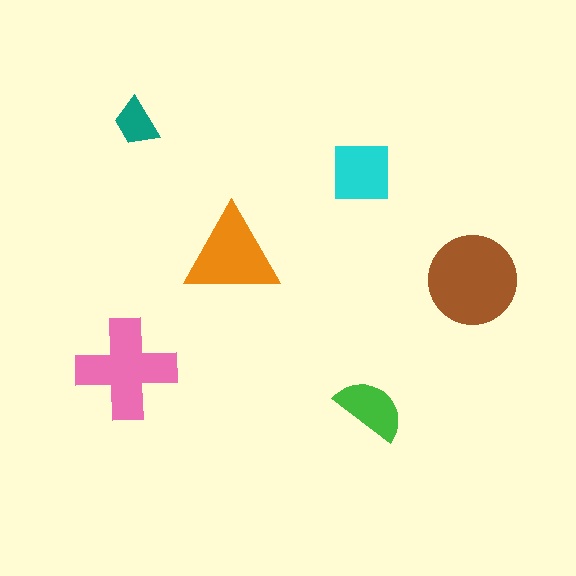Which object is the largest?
The brown circle.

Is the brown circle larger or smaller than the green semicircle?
Larger.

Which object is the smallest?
The teal trapezoid.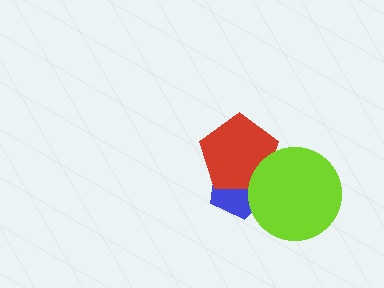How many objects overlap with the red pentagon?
2 objects overlap with the red pentagon.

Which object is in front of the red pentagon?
The lime circle is in front of the red pentagon.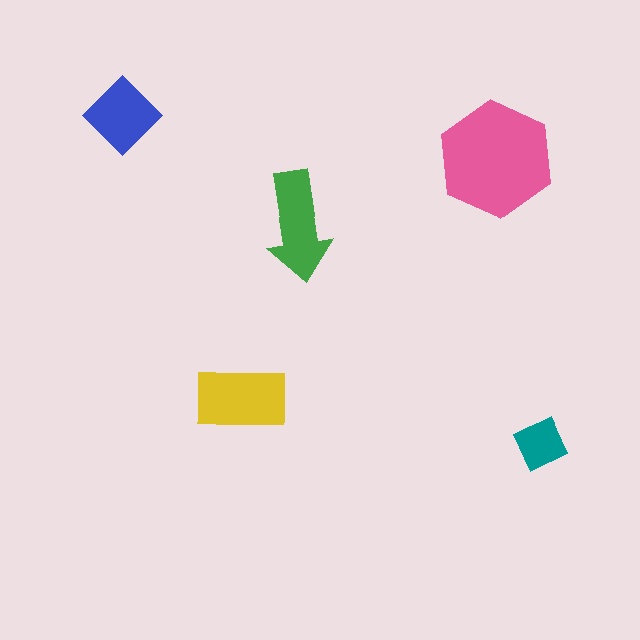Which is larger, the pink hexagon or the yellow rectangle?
The pink hexagon.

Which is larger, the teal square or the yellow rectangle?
The yellow rectangle.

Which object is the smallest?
The teal square.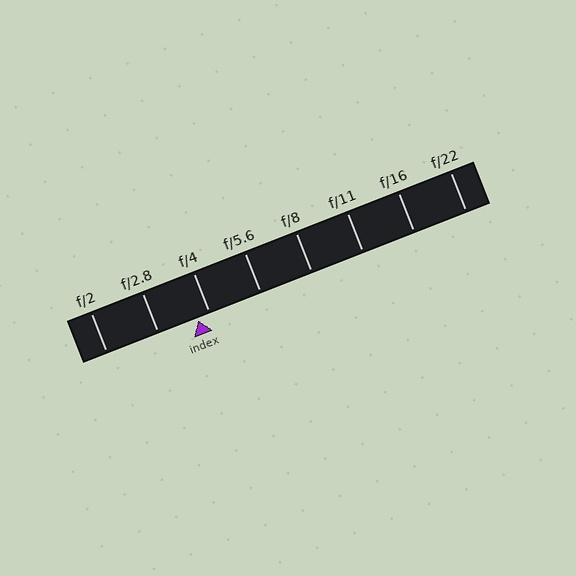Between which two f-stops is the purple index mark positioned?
The index mark is between f/2.8 and f/4.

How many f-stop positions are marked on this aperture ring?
There are 8 f-stop positions marked.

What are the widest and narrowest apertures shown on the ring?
The widest aperture shown is f/2 and the narrowest is f/22.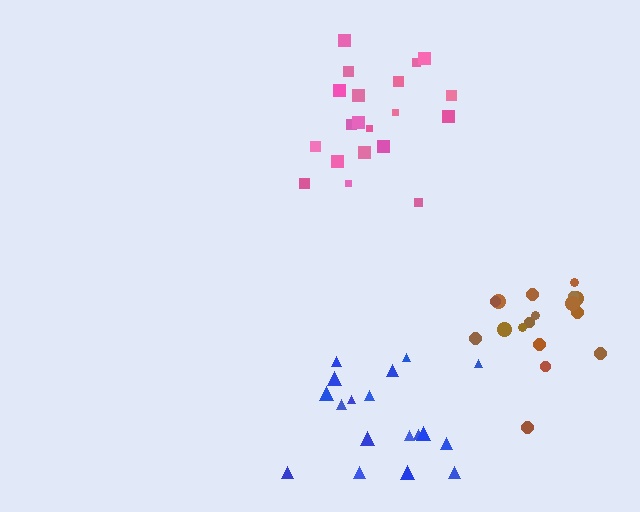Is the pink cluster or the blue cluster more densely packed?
Pink.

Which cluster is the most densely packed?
Brown.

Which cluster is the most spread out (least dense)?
Blue.